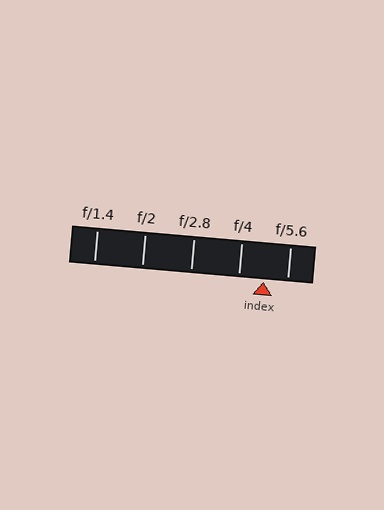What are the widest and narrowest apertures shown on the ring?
The widest aperture shown is f/1.4 and the narrowest is f/5.6.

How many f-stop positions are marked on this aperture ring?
There are 5 f-stop positions marked.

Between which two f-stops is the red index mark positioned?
The index mark is between f/4 and f/5.6.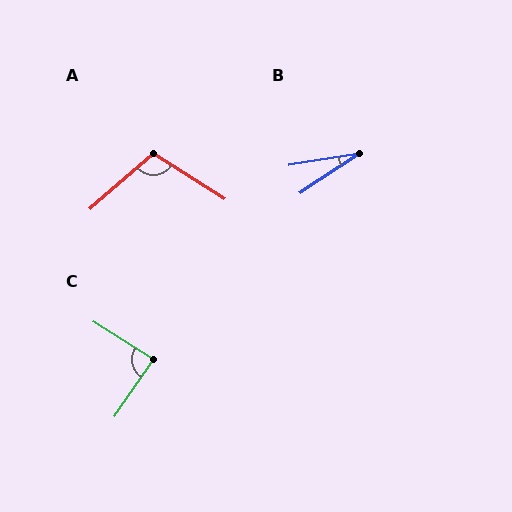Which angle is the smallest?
B, at approximately 24 degrees.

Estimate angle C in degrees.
Approximately 88 degrees.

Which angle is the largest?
A, at approximately 107 degrees.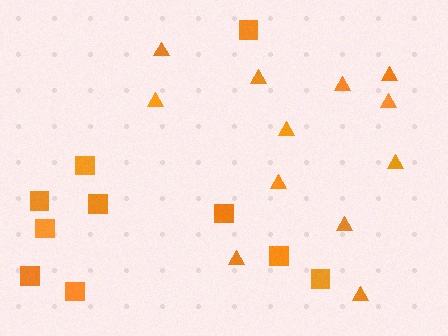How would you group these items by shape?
There are 2 groups: one group of squares (10) and one group of triangles (12).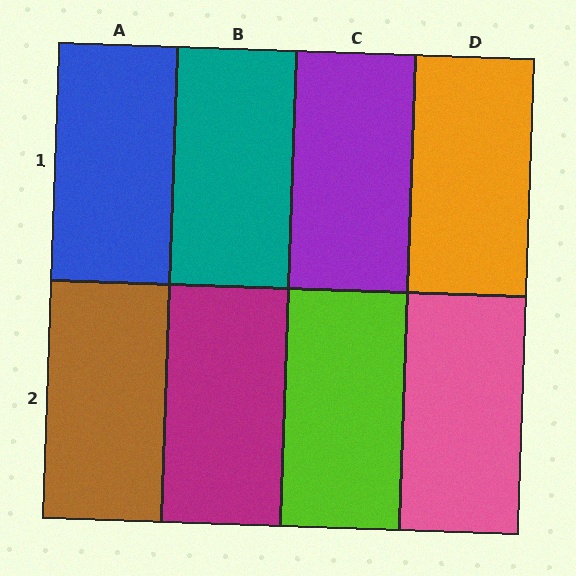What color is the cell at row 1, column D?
Orange.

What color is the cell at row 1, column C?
Purple.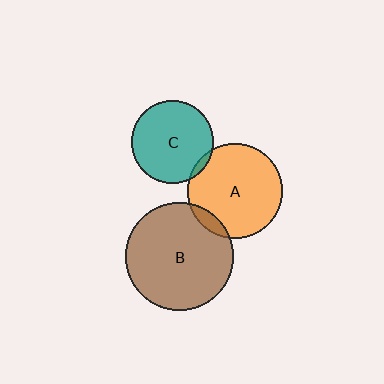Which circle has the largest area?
Circle B (brown).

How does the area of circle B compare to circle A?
Approximately 1.3 times.